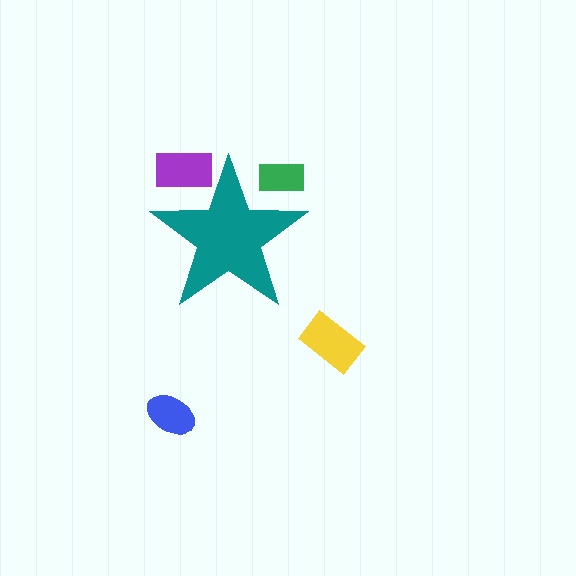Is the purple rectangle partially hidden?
Yes, the purple rectangle is partially hidden behind the teal star.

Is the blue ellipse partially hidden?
No, the blue ellipse is fully visible.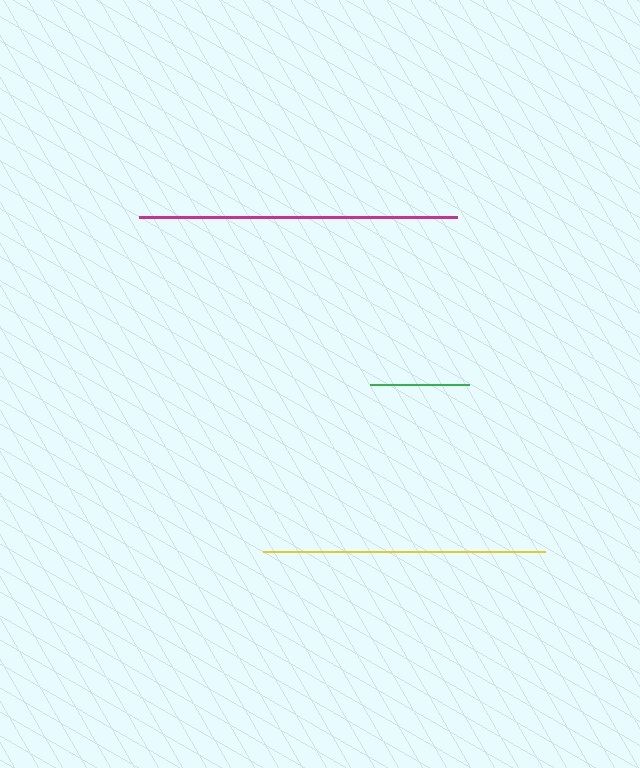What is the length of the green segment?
The green segment is approximately 99 pixels long.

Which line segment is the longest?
The magenta line is the longest at approximately 318 pixels.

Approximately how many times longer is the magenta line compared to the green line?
The magenta line is approximately 3.2 times the length of the green line.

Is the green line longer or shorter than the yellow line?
The yellow line is longer than the green line.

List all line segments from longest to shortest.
From longest to shortest: magenta, yellow, green.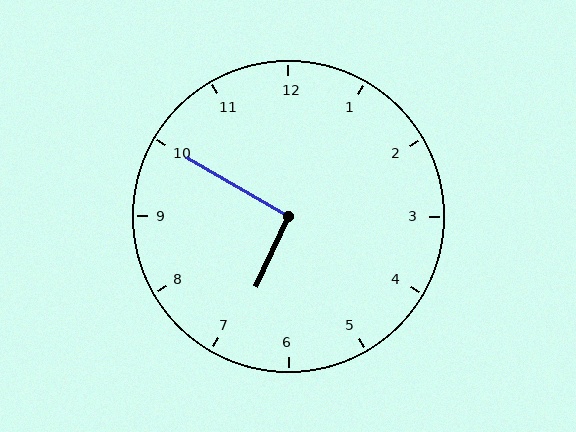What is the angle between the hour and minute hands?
Approximately 95 degrees.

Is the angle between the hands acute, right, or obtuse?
It is right.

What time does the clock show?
6:50.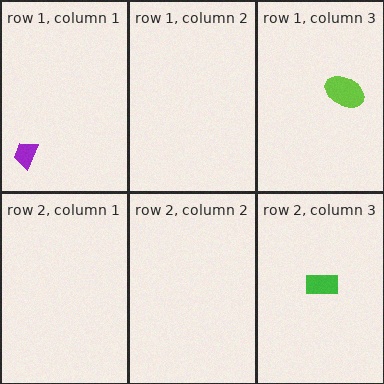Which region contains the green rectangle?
The row 2, column 3 region.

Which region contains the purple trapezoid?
The row 1, column 1 region.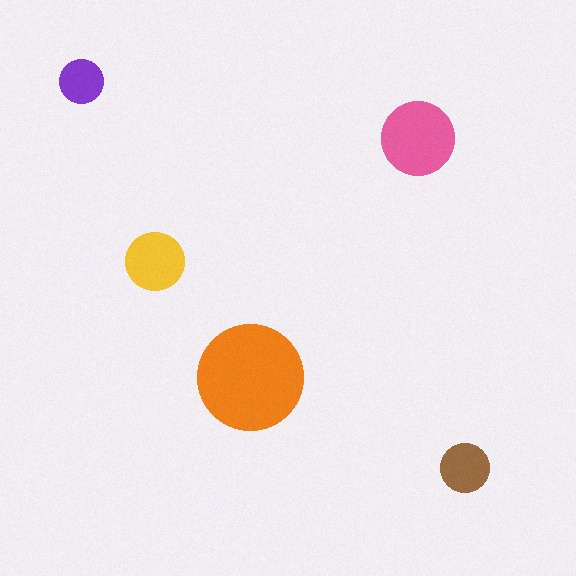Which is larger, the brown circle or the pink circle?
The pink one.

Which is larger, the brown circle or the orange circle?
The orange one.